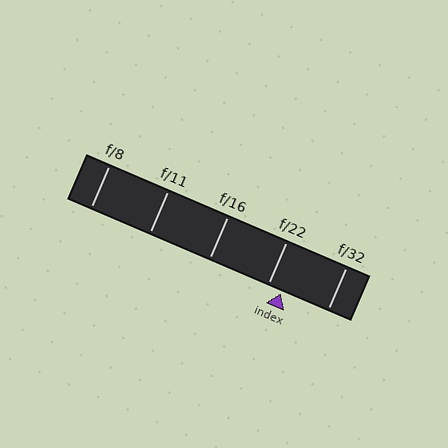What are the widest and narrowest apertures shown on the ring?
The widest aperture shown is f/8 and the narrowest is f/32.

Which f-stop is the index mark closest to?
The index mark is closest to f/22.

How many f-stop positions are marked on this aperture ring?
There are 5 f-stop positions marked.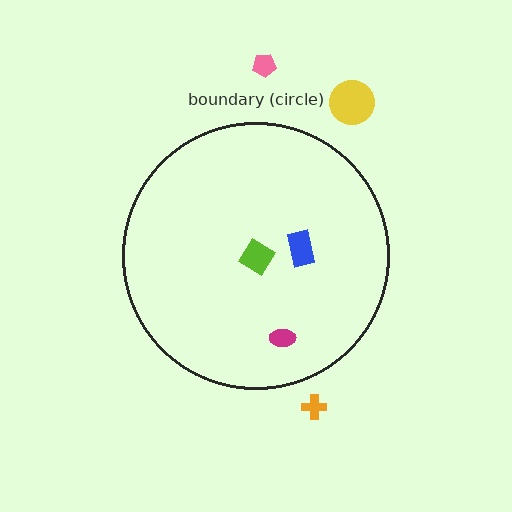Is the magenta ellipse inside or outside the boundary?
Inside.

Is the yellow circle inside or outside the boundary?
Outside.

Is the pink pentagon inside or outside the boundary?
Outside.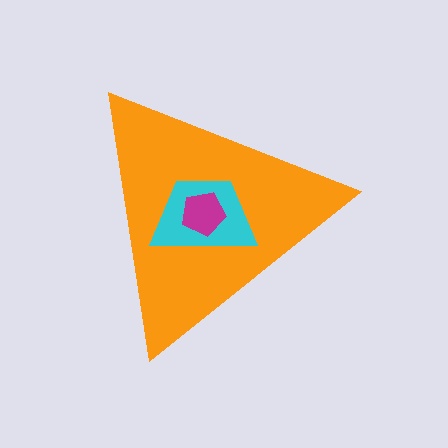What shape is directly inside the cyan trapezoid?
The magenta pentagon.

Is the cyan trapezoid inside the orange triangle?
Yes.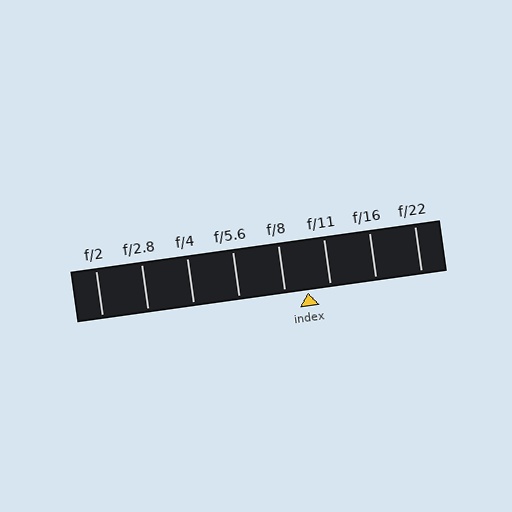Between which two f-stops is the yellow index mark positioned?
The index mark is between f/8 and f/11.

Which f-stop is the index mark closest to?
The index mark is closest to f/11.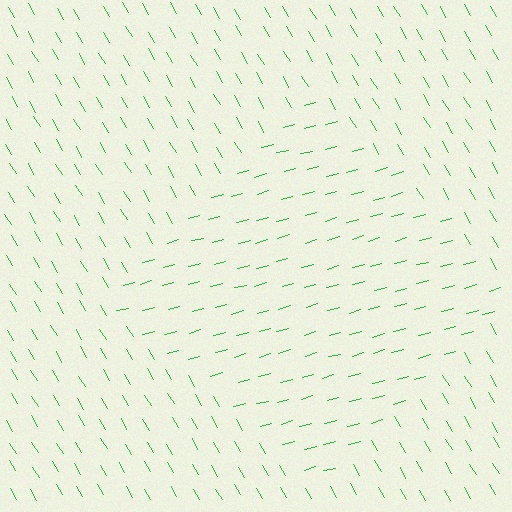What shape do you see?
I see a diamond.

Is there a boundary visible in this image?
Yes, there is a texture boundary formed by a change in line orientation.